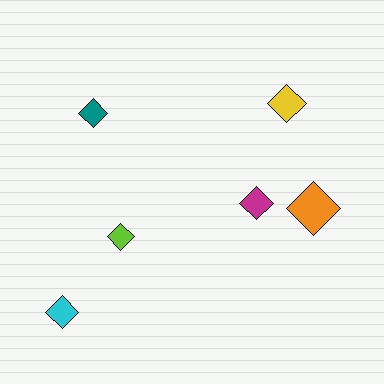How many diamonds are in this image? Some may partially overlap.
There are 6 diamonds.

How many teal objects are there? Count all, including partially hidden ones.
There is 1 teal object.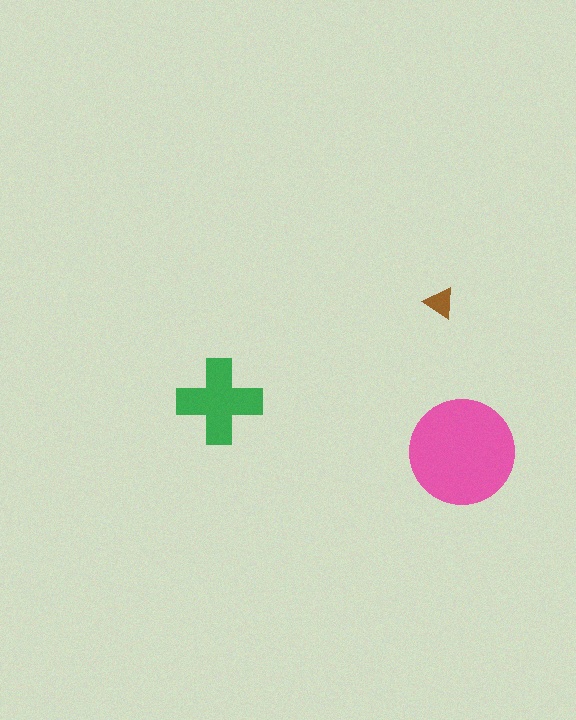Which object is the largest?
The pink circle.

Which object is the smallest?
The brown triangle.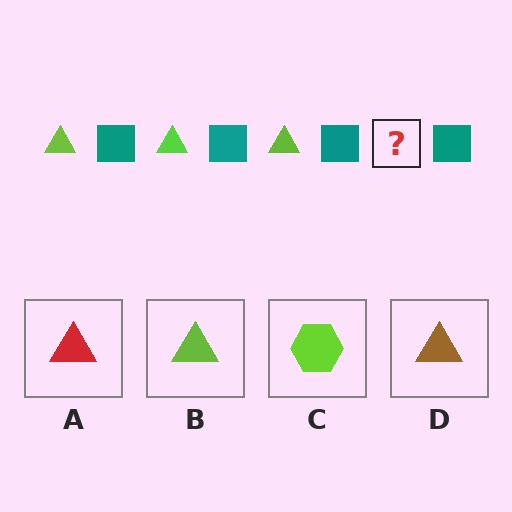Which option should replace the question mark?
Option B.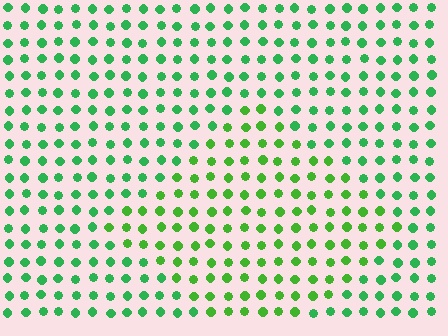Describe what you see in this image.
The image is filled with small green elements in a uniform arrangement. A diamond-shaped region is visible where the elements are tinted to a slightly different hue, forming a subtle color boundary.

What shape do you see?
I see a diamond.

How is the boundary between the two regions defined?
The boundary is defined purely by a slight shift in hue (about 26 degrees). Spacing, size, and orientation are identical on both sides.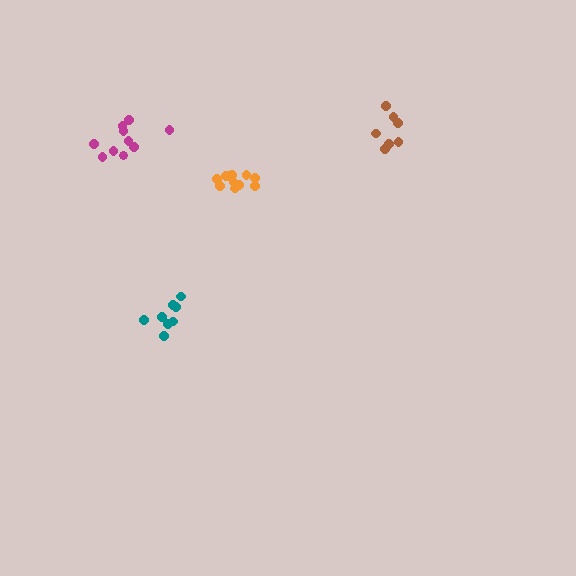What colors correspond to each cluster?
The clusters are colored: teal, magenta, orange, brown.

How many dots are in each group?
Group 1: 8 dots, Group 2: 10 dots, Group 3: 11 dots, Group 4: 7 dots (36 total).